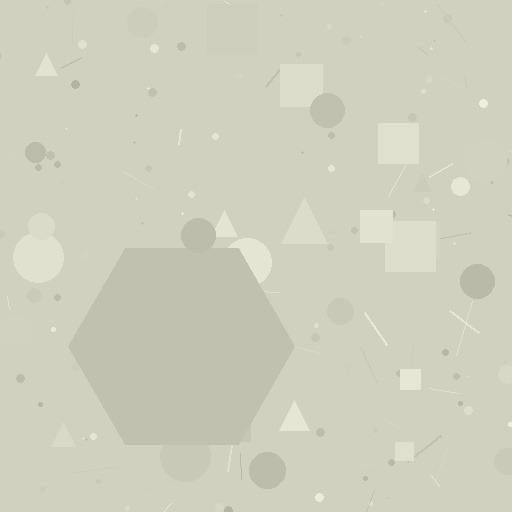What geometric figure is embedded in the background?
A hexagon is embedded in the background.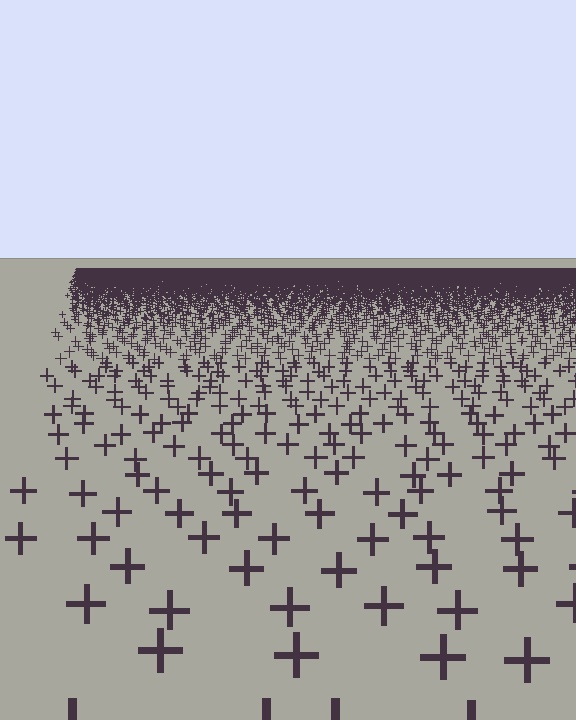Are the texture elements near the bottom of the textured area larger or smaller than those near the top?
Larger. Near the bottom, elements are closer to the viewer and appear at a bigger on-screen size.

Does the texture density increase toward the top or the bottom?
Density increases toward the top.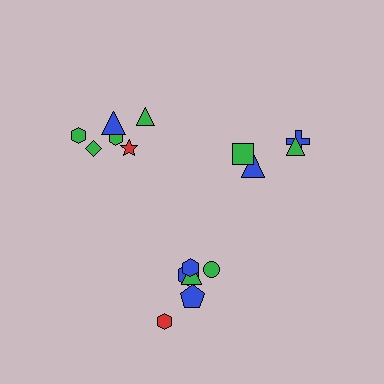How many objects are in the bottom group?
There are 6 objects.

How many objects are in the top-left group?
There are 6 objects.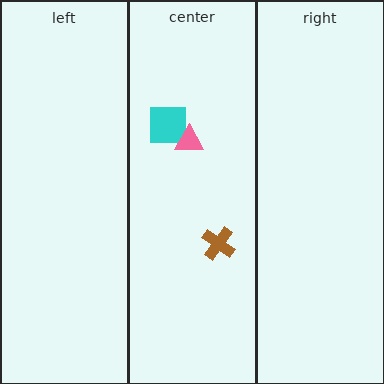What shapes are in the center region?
The cyan square, the brown cross, the pink triangle.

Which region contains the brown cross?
The center region.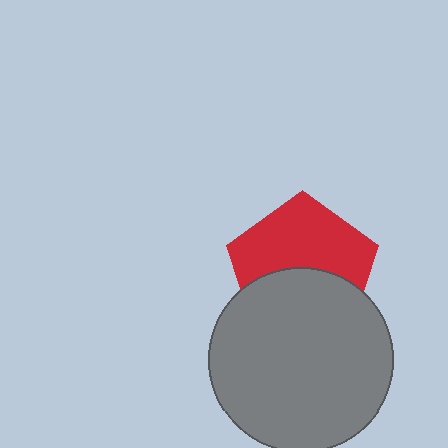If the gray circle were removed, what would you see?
You would see the complete red pentagon.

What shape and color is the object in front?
The object in front is a gray circle.